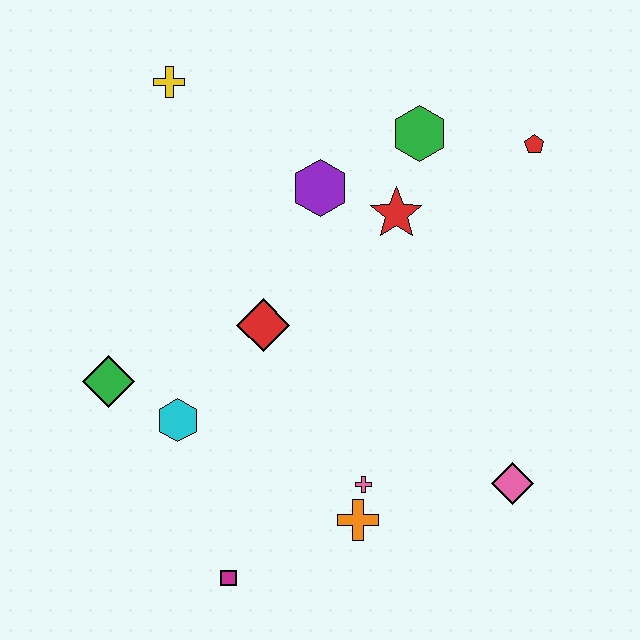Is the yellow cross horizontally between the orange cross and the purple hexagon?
No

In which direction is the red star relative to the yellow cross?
The red star is to the right of the yellow cross.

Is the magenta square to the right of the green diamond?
Yes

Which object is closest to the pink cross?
The orange cross is closest to the pink cross.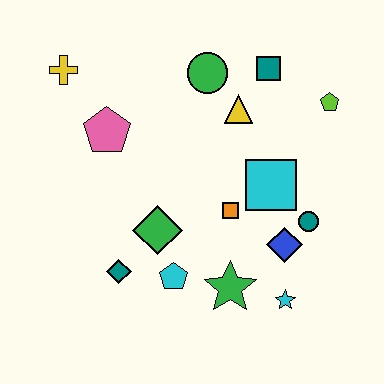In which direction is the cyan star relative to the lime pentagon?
The cyan star is below the lime pentagon.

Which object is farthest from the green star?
The yellow cross is farthest from the green star.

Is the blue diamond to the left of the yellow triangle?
No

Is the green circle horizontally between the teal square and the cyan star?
No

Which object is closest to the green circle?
The yellow triangle is closest to the green circle.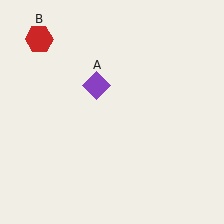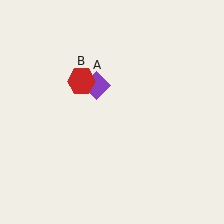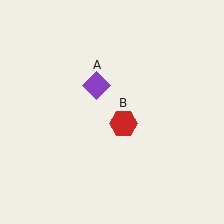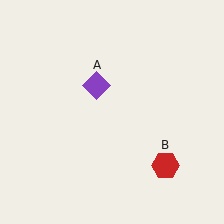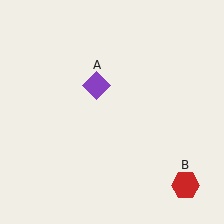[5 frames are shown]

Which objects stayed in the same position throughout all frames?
Purple diamond (object A) remained stationary.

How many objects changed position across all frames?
1 object changed position: red hexagon (object B).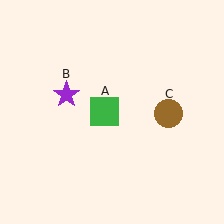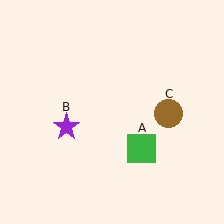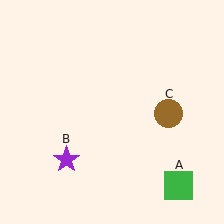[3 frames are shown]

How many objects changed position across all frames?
2 objects changed position: green square (object A), purple star (object B).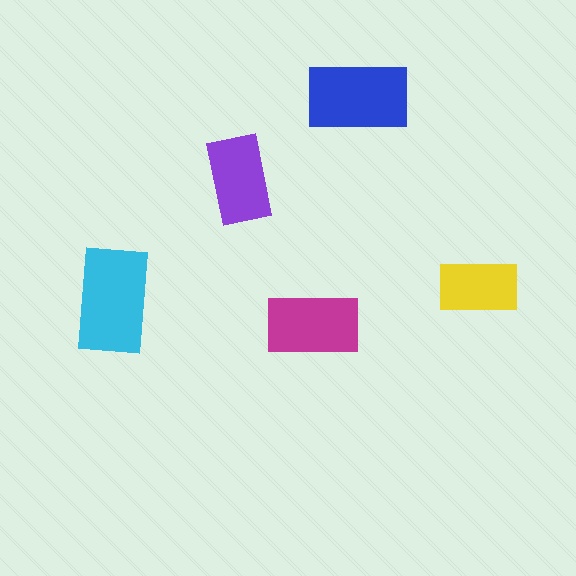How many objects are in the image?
There are 5 objects in the image.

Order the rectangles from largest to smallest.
the cyan one, the blue one, the magenta one, the purple one, the yellow one.